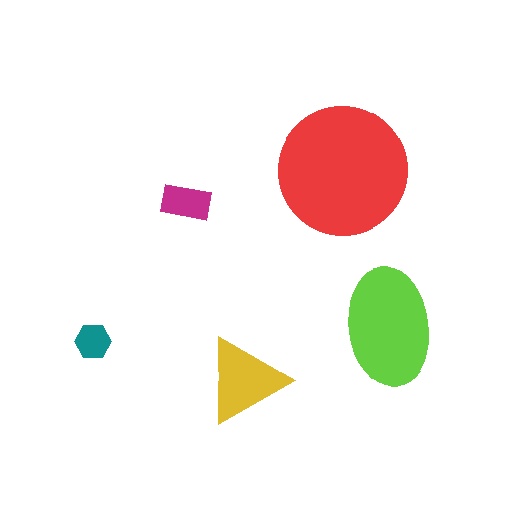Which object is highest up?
The red circle is topmost.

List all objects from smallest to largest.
The teal hexagon, the magenta rectangle, the yellow triangle, the lime ellipse, the red circle.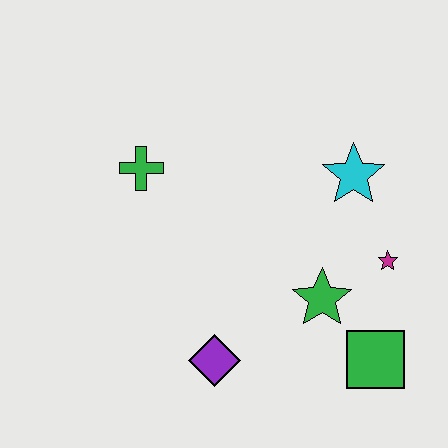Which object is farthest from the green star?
The green cross is farthest from the green star.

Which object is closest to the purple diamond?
The green star is closest to the purple diamond.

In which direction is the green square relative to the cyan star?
The green square is below the cyan star.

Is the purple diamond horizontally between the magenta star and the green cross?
Yes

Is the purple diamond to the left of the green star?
Yes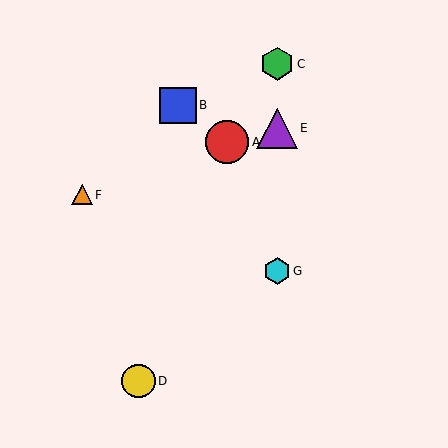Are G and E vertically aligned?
Yes, both are at x≈277.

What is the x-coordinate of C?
Object C is at x≈277.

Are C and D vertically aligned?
No, C is at x≈277 and D is at x≈138.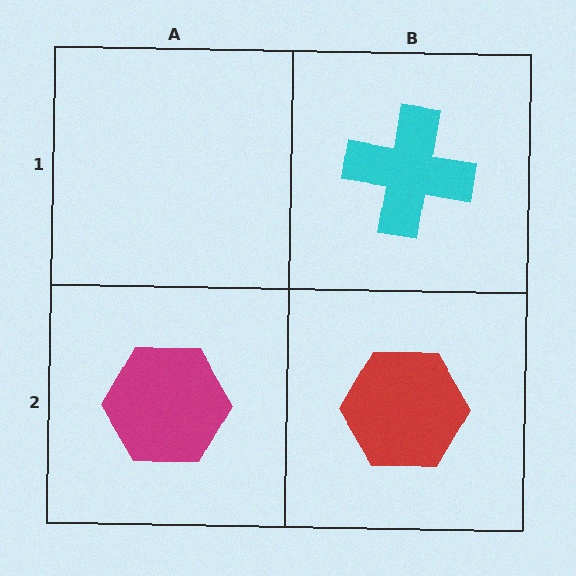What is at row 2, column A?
A magenta hexagon.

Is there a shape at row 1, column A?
No, that cell is empty.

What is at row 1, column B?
A cyan cross.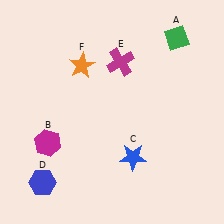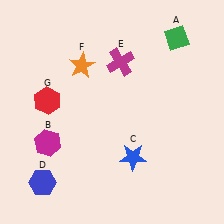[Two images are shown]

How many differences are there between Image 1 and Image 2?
There is 1 difference between the two images.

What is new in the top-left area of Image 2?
A red hexagon (G) was added in the top-left area of Image 2.